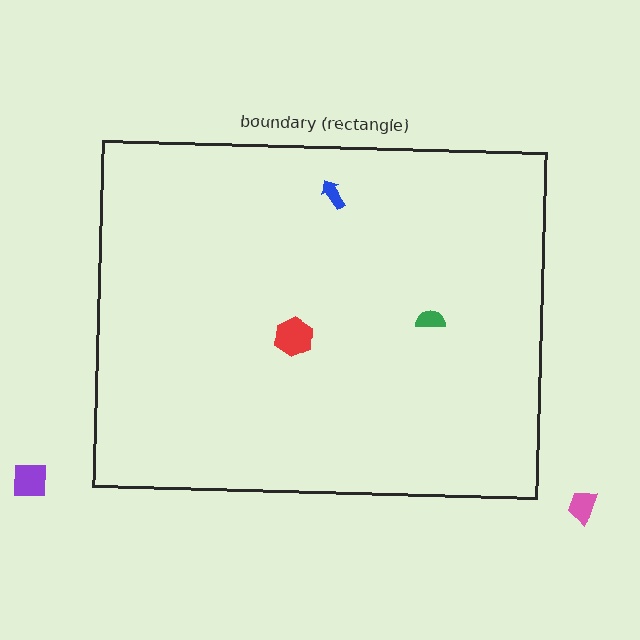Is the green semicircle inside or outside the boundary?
Inside.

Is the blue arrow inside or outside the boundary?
Inside.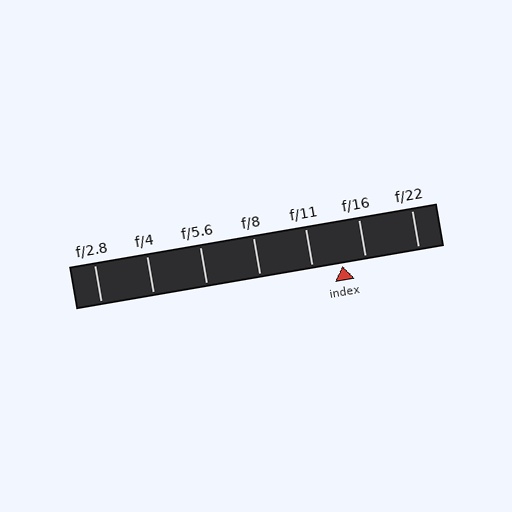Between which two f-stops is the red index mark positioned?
The index mark is between f/11 and f/16.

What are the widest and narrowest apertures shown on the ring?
The widest aperture shown is f/2.8 and the narrowest is f/22.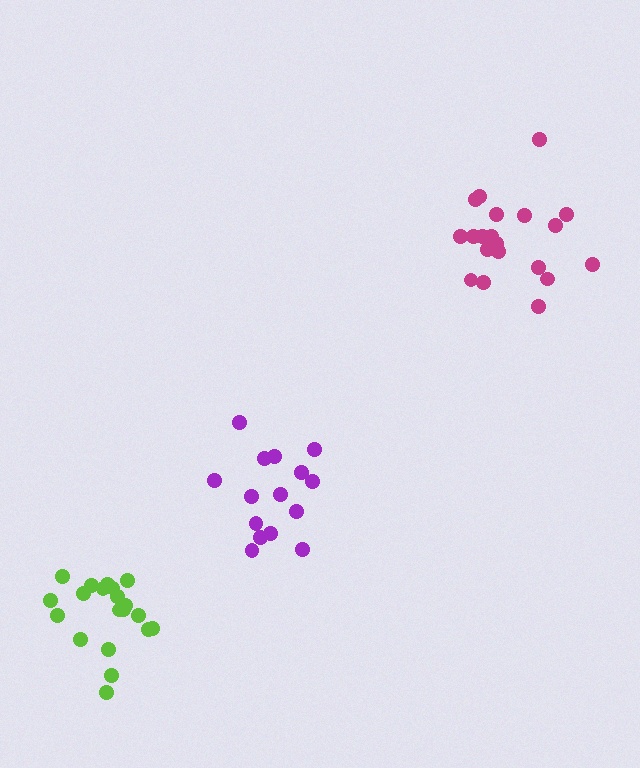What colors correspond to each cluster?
The clusters are colored: magenta, lime, purple.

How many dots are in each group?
Group 1: 20 dots, Group 2: 20 dots, Group 3: 15 dots (55 total).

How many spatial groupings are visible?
There are 3 spatial groupings.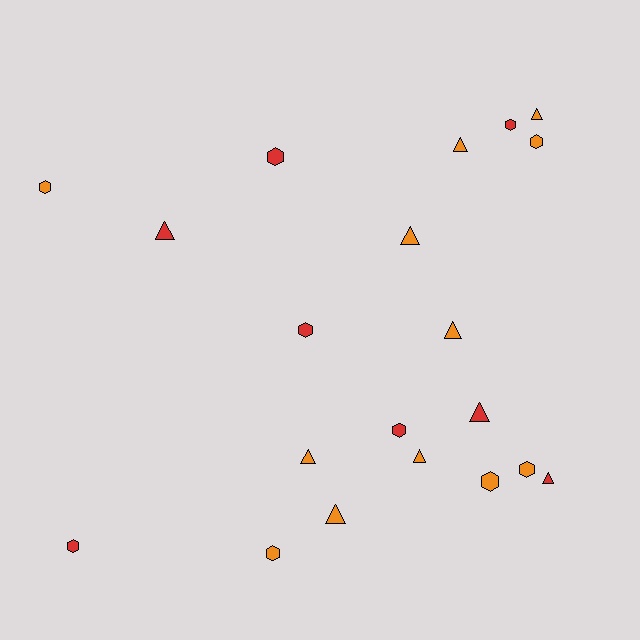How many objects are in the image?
There are 20 objects.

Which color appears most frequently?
Orange, with 12 objects.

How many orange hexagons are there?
There are 5 orange hexagons.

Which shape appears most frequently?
Hexagon, with 10 objects.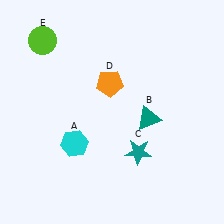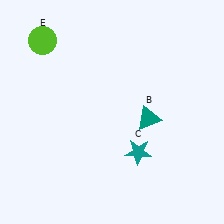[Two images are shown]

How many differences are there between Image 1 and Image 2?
There are 2 differences between the two images.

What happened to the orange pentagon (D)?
The orange pentagon (D) was removed in Image 2. It was in the top-left area of Image 1.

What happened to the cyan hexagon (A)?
The cyan hexagon (A) was removed in Image 2. It was in the bottom-left area of Image 1.